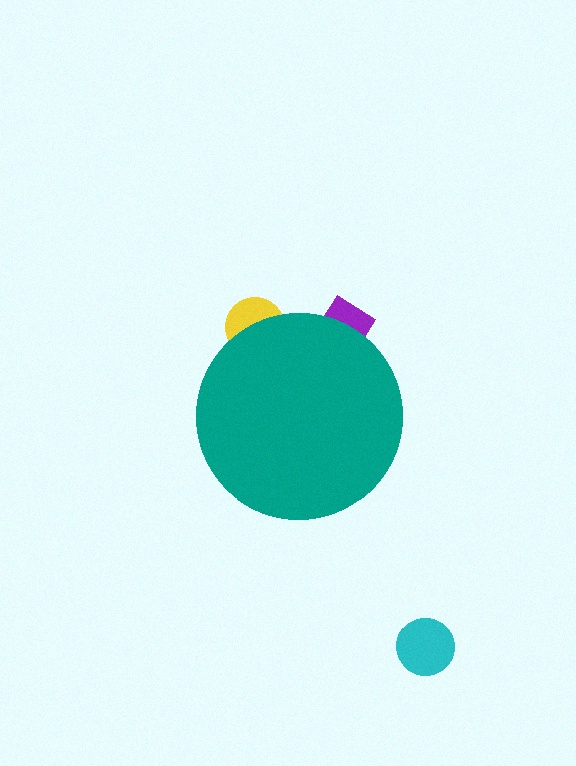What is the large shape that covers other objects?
A teal circle.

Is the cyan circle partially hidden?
No, the cyan circle is fully visible.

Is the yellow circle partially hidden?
Yes, the yellow circle is partially hidden behind the teal circle.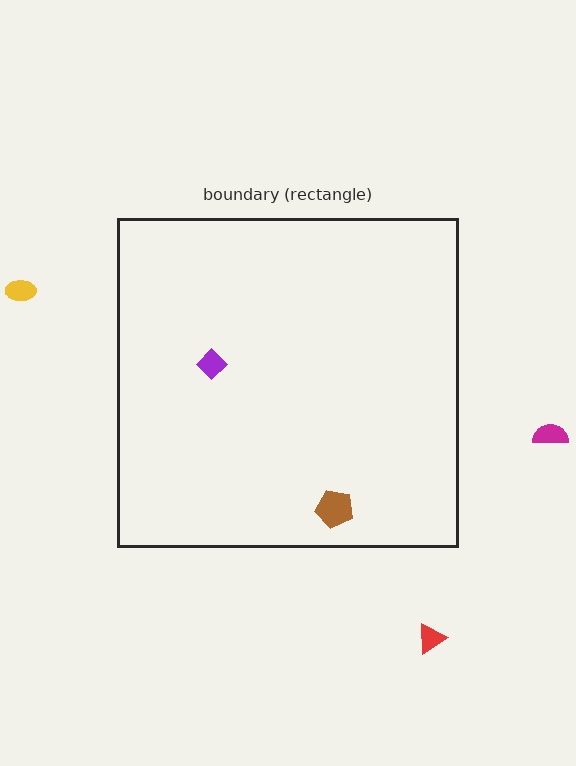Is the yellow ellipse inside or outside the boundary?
Outside.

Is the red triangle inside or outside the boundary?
Outside.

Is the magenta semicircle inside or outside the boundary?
Outside.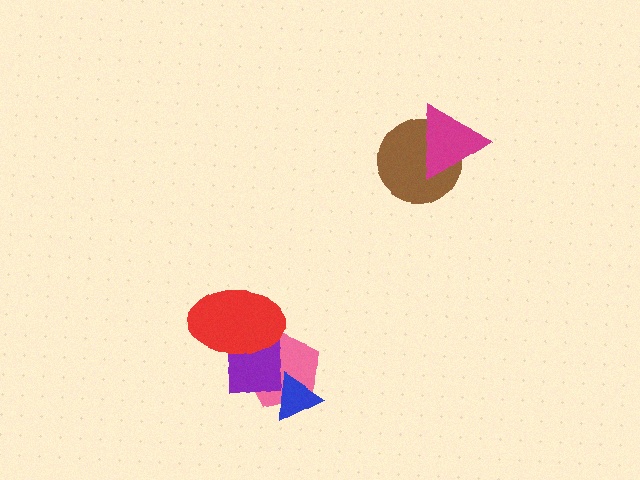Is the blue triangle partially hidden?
No, no other shape covers it.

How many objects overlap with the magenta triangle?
1 object overlaps with the magenta triangle.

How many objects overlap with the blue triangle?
2 objects overlap with the blue triangle.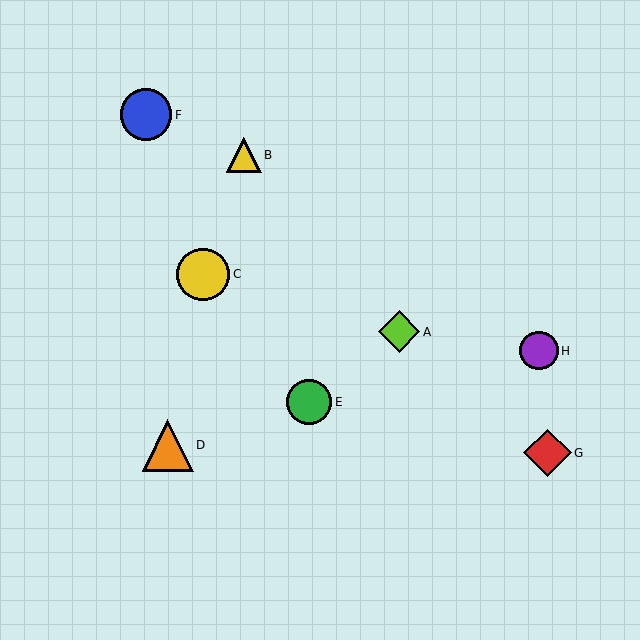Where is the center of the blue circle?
The center of the blue circle is at (146, 115).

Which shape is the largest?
The yellow circle (labeled C) is the largest.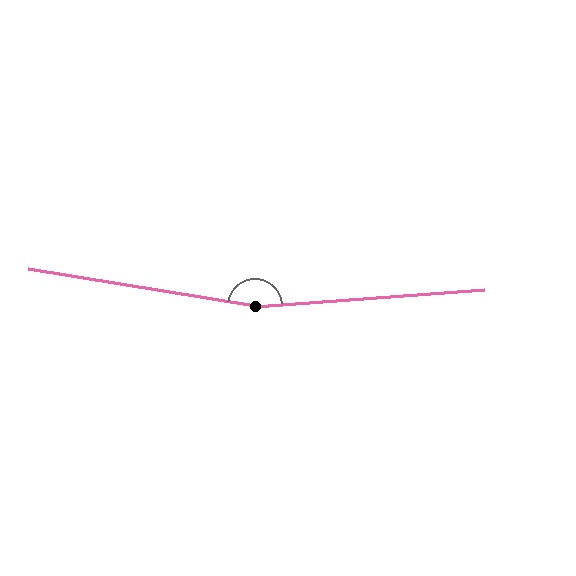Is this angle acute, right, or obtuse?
It is obtuse.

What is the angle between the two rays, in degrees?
Approximately 167 degrees.